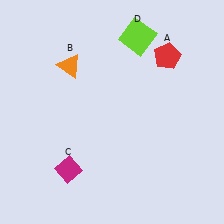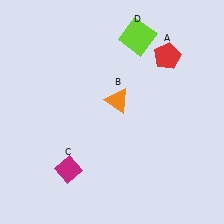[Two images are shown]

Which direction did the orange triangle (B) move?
The orange triangle (B) moved right.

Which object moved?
The orange triangle (B) moved right.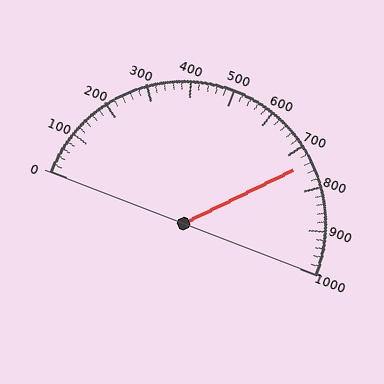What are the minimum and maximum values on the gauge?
The gauge ranges from 0 to 1000.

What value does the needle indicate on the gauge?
The needle indicates approximately 740.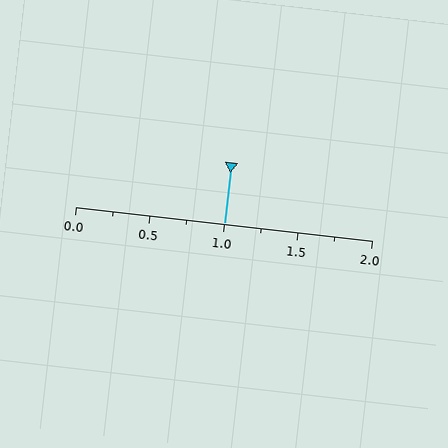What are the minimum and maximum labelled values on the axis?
The axis runs from 0.0 to 2.0.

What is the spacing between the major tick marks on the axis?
The major ticks are spaced 0.5 apart.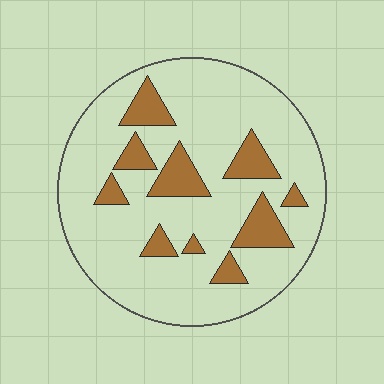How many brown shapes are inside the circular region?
10.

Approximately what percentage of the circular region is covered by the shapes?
Approximately 20%.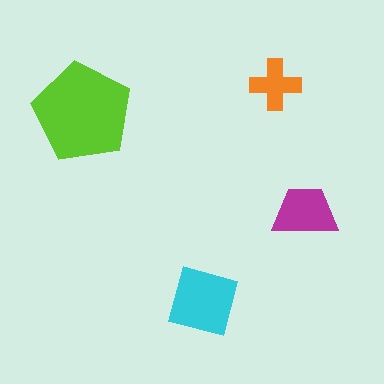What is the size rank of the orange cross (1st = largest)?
4th.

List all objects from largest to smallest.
The lime pentagon, the cyan diamond, the magenta trapezoid, the orange cross.